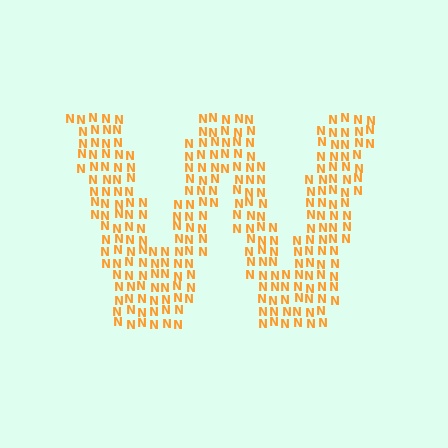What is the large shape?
The large shape is the letter W.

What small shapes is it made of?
It is made of small letter N's.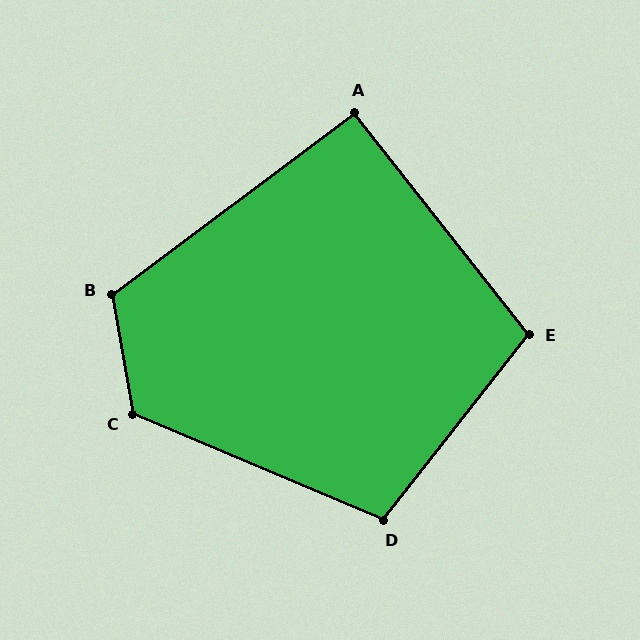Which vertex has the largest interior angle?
C, at approximately 123 degrees.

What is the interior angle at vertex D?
Approximately 105 degrees (obtuse).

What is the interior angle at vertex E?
Approximately 104 degrees (obtuse).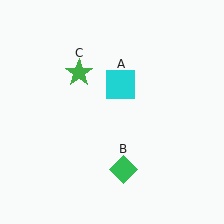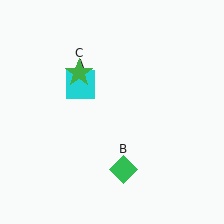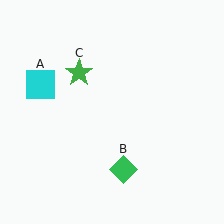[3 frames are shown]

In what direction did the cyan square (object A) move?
The cyan square (object A) moved left.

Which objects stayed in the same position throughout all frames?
Green diamond (object B) and green star (object C) remained stationary.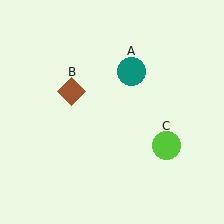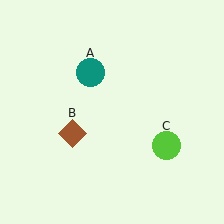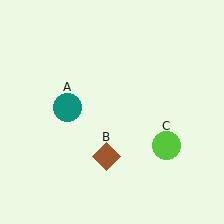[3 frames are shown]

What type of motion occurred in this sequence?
The teal circle (object A), brown diamond (object B) rotated counterclockwise around the center of the scene.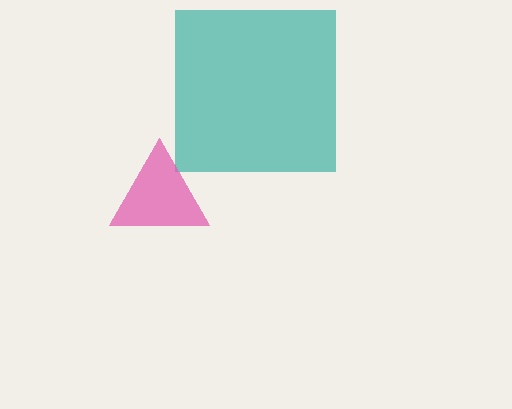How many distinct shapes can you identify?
There are 2 distinct shapes: a teal square, a pink triangle.